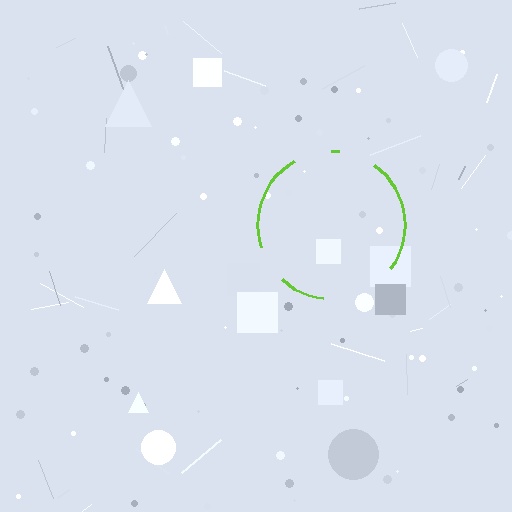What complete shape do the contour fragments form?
The contour fragments form a circle.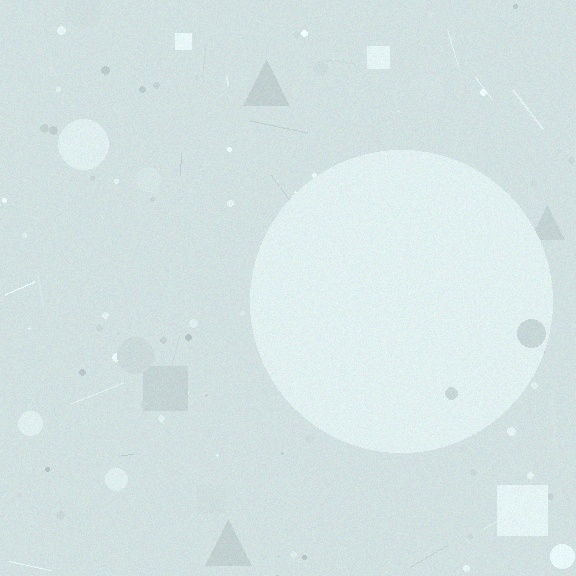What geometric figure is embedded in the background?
A circle is embedded in the background.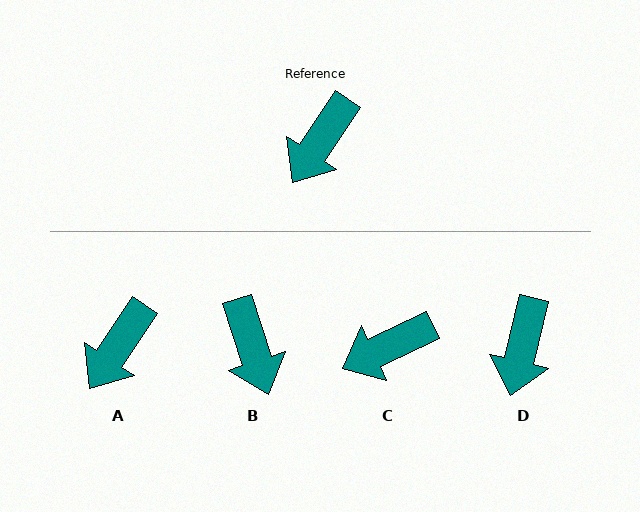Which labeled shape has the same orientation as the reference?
A.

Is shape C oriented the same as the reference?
No, it is off by about 31 degrees.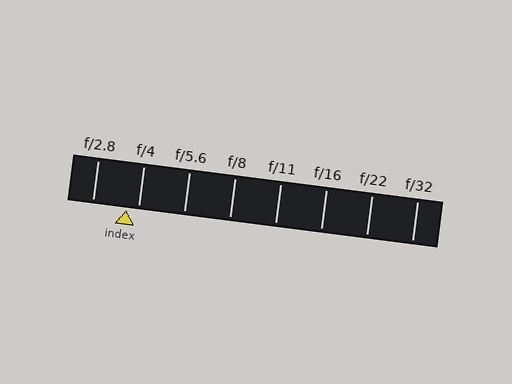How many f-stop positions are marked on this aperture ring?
There are 8 f-stop positions marked.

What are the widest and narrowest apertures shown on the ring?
The widest aperture shown is f/2.8 and the narrowest is f/32.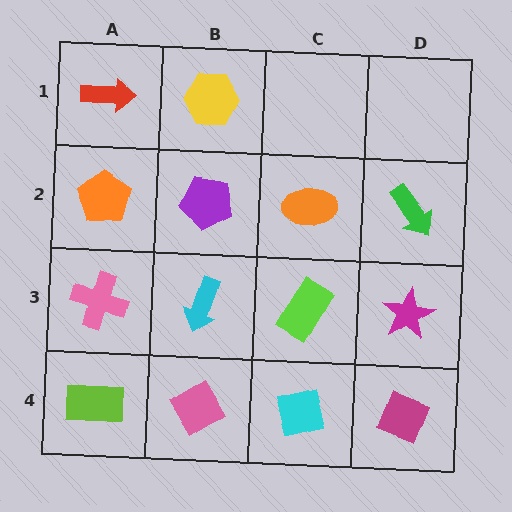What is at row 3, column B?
A cyan arrow.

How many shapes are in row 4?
4 shapes.